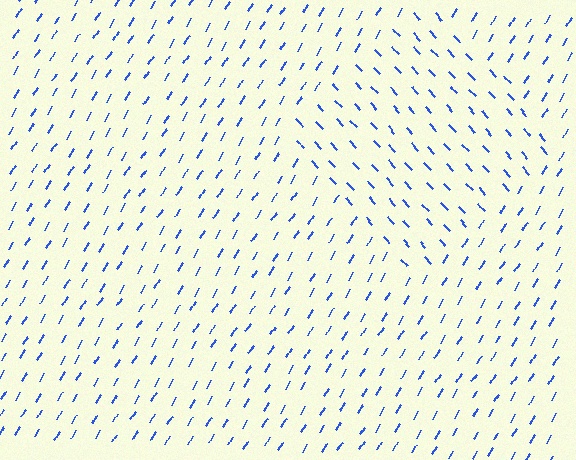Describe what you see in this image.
The image is filled with small blue line segments. A diamond region in the image has lines oriented differently from the surrounding lines, creating a visible texture boundary.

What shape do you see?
I see a diamond.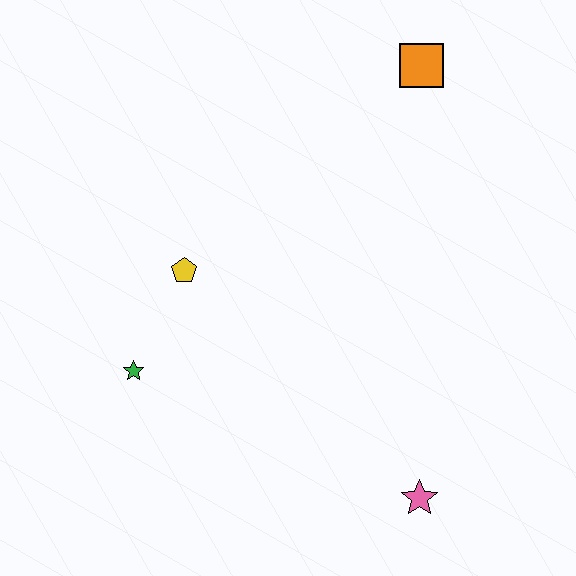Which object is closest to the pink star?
The green star is closest to the pink star.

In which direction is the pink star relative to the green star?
The pink star is to the right of the green star.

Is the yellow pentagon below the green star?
No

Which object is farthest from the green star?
The orange square is farthest from the green star.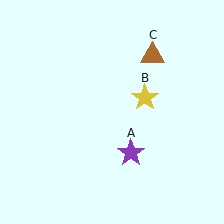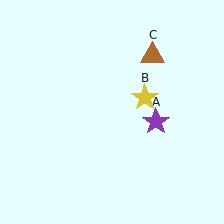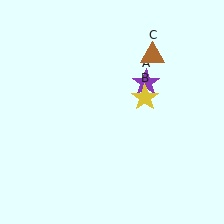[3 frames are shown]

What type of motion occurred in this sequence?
The purple star (object A) rotated counterclockwise around the center of the scene.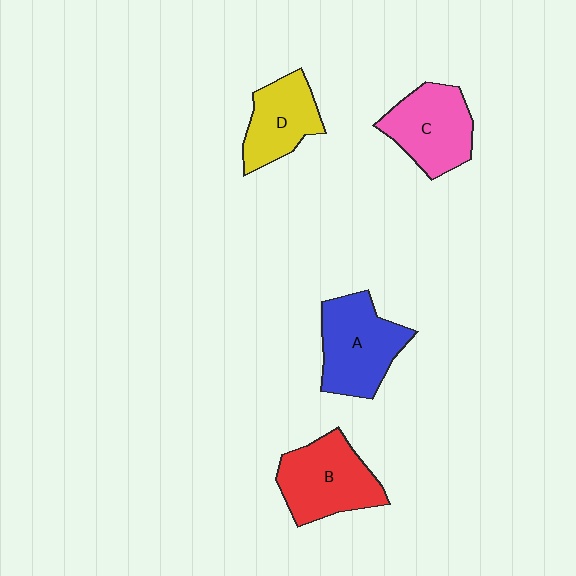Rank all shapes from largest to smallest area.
From largest to smallest: A (blue), B (red), C (pink), D (yellow).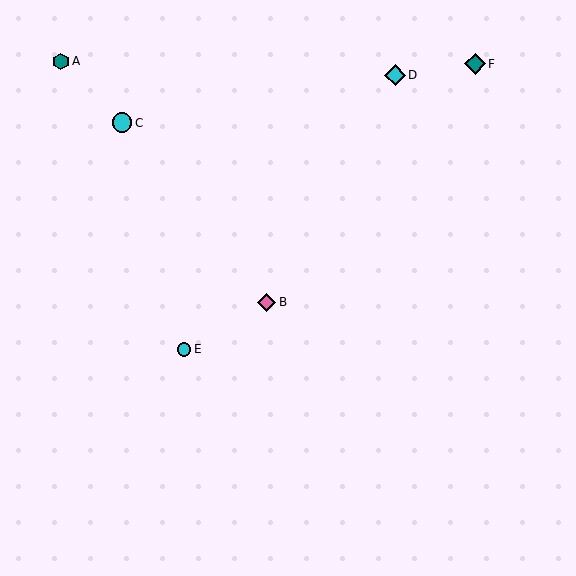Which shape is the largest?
The teal diamond (labeled F) is the largest.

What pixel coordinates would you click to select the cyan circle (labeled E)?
Click at (184, 349) to select the cyan circle E.